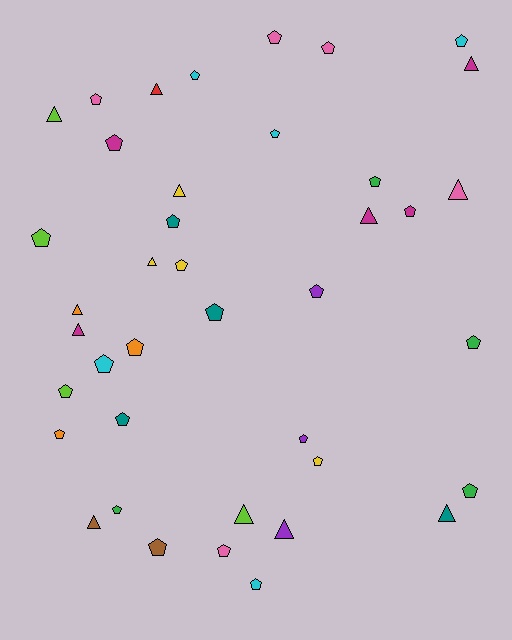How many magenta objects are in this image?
There are 5 magenta objects.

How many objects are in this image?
There are 40 objects.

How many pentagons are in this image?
There are 27 pentagons.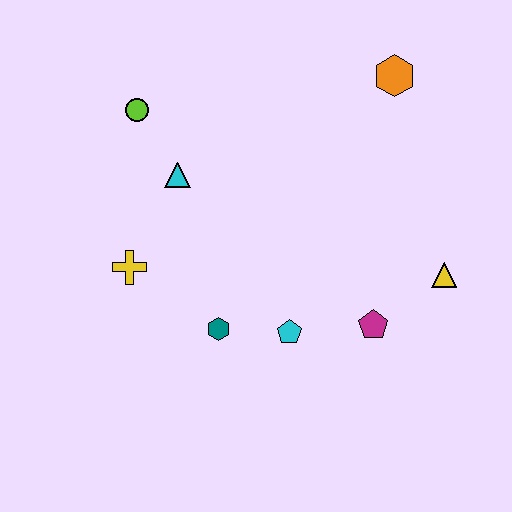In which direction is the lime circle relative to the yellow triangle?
The lime circle is to the left of the yellow triangle.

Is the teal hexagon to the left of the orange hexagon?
Yes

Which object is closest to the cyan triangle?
The lime circle is closest to the cyan triangle.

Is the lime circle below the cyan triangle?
No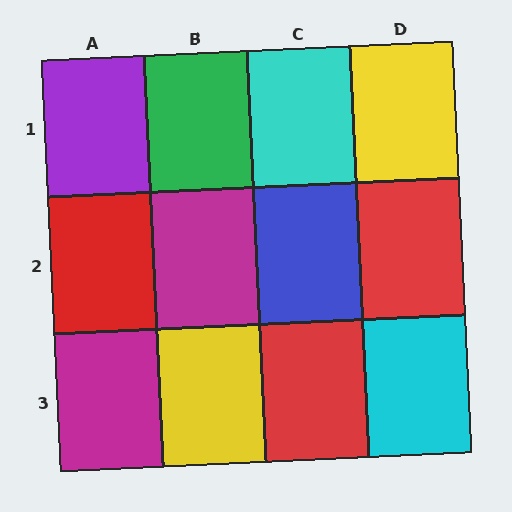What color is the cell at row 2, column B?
Magenta.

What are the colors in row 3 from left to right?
Magenta, yellow, red, cyan.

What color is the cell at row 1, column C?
Cyan.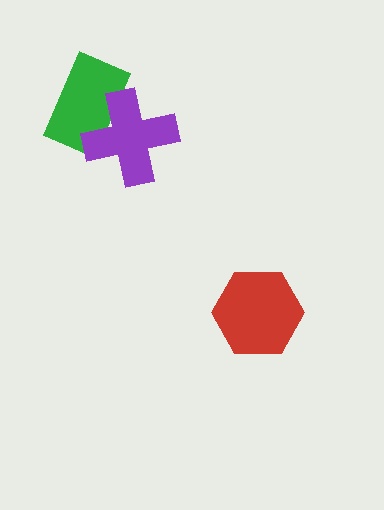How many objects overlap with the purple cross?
1 object overlaps with the purple cross.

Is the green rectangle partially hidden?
Yes, it is partially covered by another shape.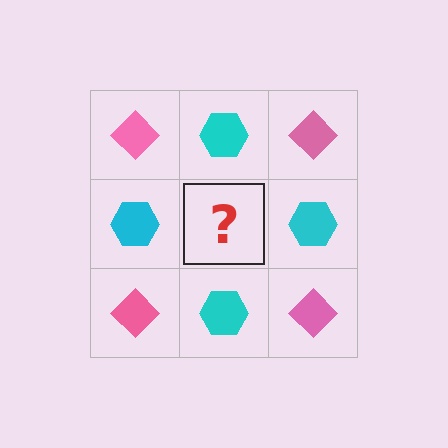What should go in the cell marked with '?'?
The missing cell should contain a pink diamond.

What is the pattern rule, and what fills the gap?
The rule is that it alternates pink diamond and cyan hexagon in a checkerboard pattern. The gap should be filled with a pink diamond.